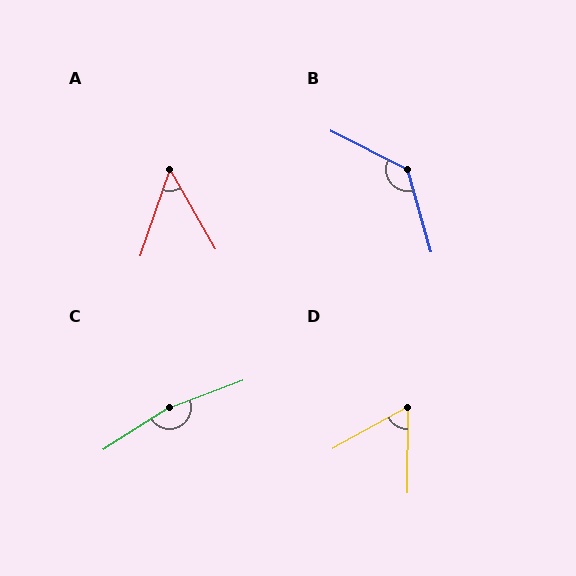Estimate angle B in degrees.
Approximately 133 degrees.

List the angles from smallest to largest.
A (49°), D (61°), B (133°), C (168°).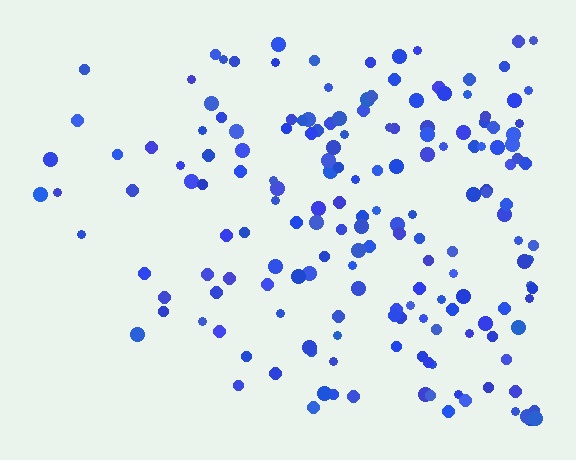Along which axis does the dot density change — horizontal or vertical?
Horizontal.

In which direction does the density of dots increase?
From left to right, with the right side densest.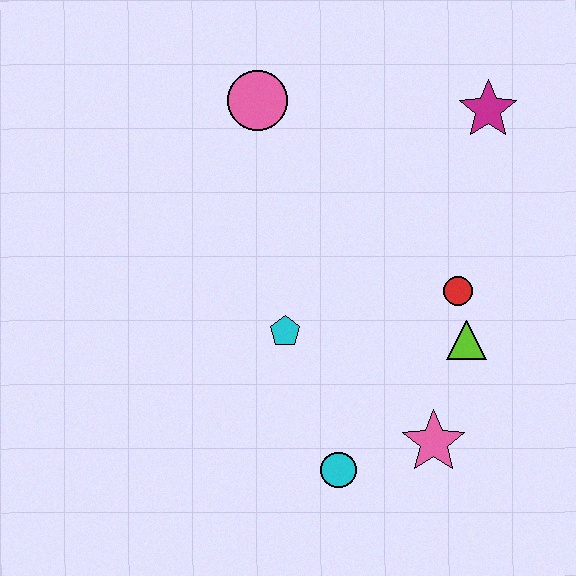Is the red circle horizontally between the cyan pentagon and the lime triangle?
Yes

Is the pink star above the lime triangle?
No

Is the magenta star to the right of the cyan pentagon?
Yes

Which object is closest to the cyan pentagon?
The cyan circle is closest to the cyan pentagon.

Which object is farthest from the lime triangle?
The pink circle is farthest from the lime triangle.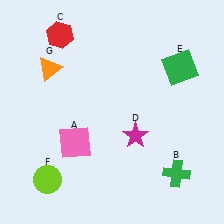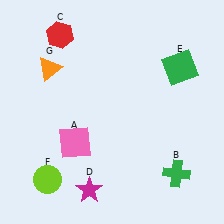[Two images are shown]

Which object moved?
The magenta star (D) moved down.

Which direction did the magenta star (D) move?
The magenta star (D) moved down.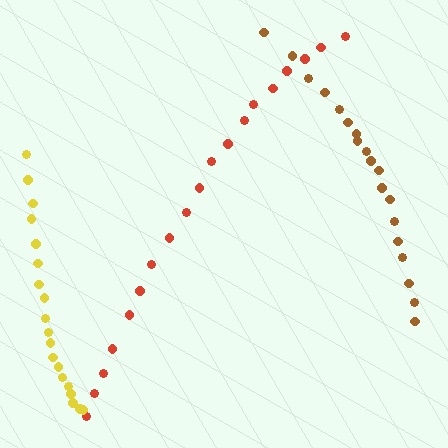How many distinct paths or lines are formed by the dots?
There are 3 distinct paths.